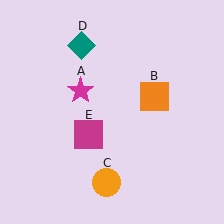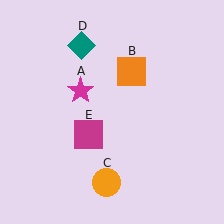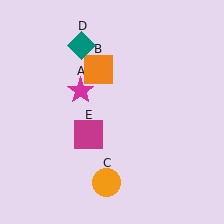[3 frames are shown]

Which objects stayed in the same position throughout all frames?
Magenta star (object A) and orange circle (object C) and teal diamond (object D) and magenta square (object E) remained stationary.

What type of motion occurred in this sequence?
The orange square (object B) rotated counterclockwise around the center of the scene.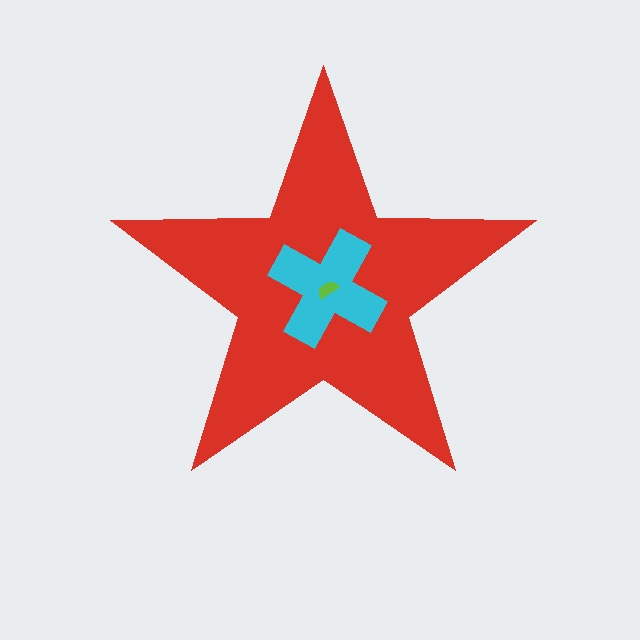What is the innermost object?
The lime semicircle.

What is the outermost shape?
The red star.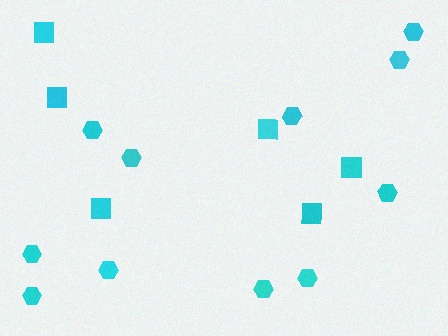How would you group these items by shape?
There are 2 groups: one group of hexagons (11) and one group of squares (6).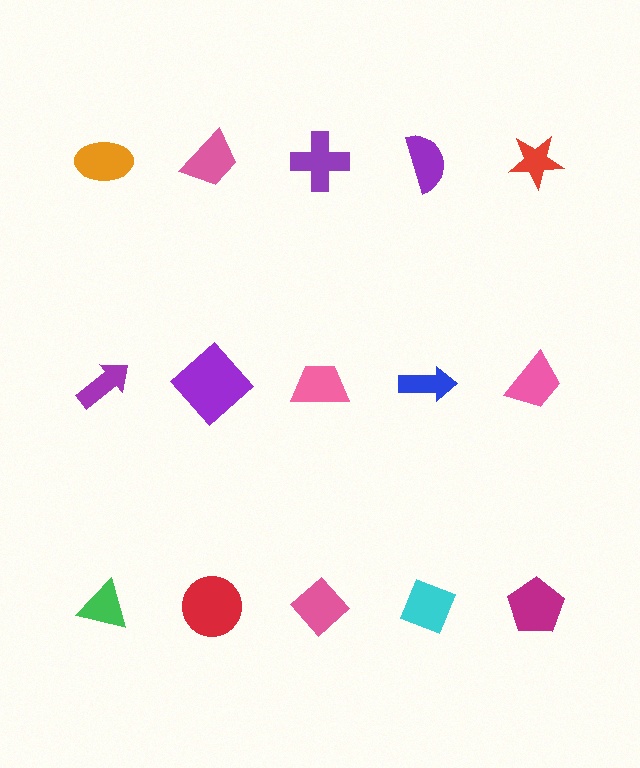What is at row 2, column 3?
A pink trapezoid.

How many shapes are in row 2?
5 shapes.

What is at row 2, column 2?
A purple diamond.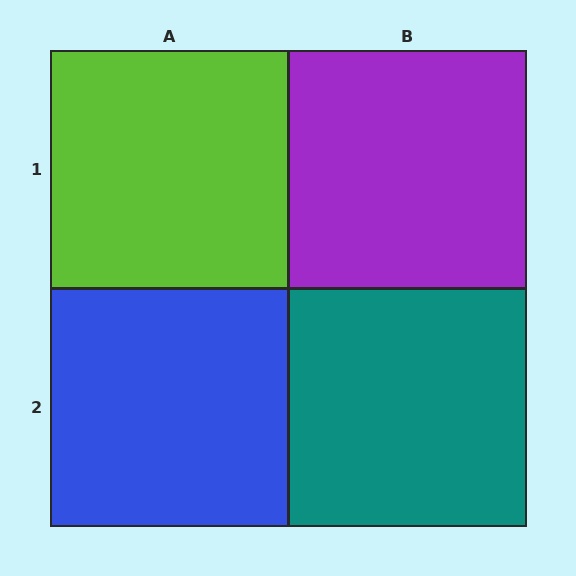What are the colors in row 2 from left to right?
Blue, teal.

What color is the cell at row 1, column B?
Purple.